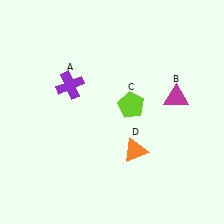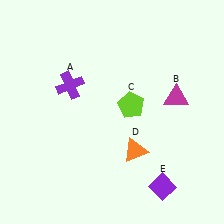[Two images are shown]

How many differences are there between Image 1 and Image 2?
There is 1 difference between the two images.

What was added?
A purple diamond (E) was added in Image 2.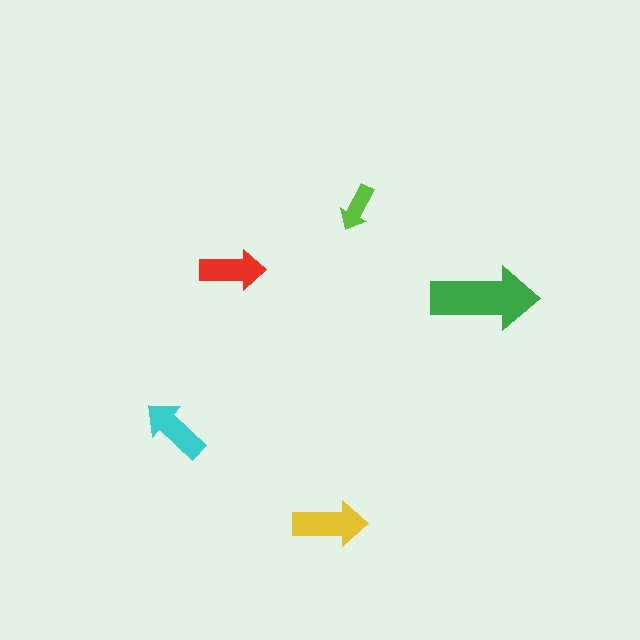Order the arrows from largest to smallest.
the green one, the yellow one, the cyan one, the red one, the lime one.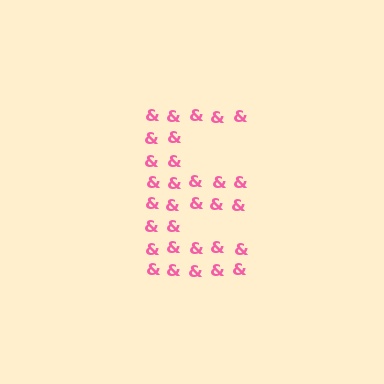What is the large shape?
The large shape is the letter E.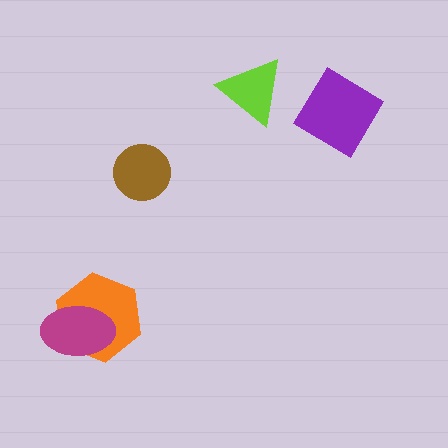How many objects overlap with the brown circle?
0 objects overlap with the brown circle.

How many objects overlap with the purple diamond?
0 objects overlap with the purple diamond.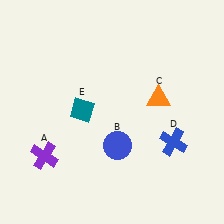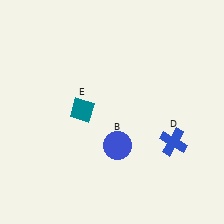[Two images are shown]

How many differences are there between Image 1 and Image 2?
There are 2 differences between the two images.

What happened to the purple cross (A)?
The purple cross (A) was removed in Image 2. It was in the bottom-left area of Image 1.